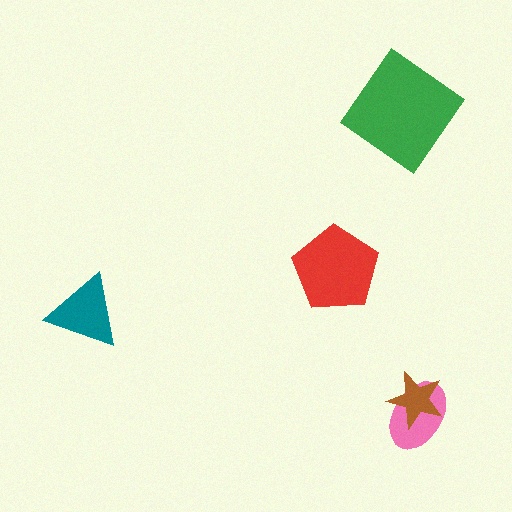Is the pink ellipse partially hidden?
Yes, it is partially covered by another shape.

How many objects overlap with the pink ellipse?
1 object overlaps with the pink ellipse.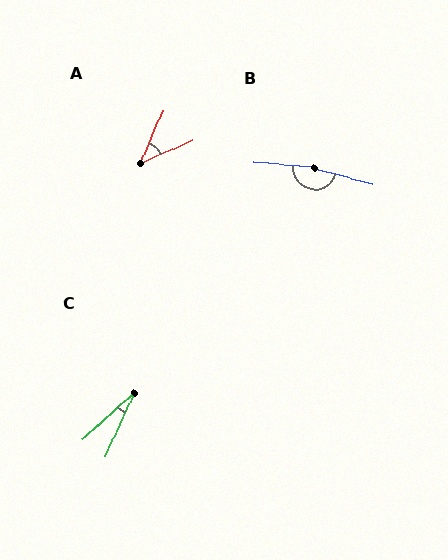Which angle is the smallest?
C, at approximately 23 degrees.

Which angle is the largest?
B, at approximately 169 degrees.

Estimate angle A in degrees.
Approximately 42 degrees.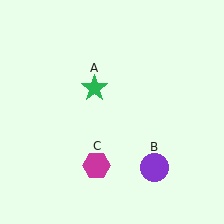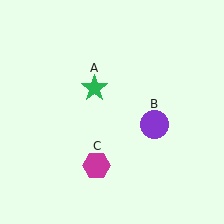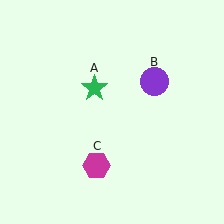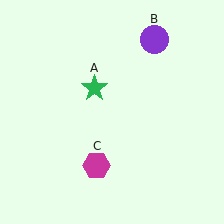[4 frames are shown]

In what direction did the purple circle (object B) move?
The purple circle (object B) moved up.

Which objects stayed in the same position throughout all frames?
Green star (object A) and magenta hexagon (object C) remained stationary.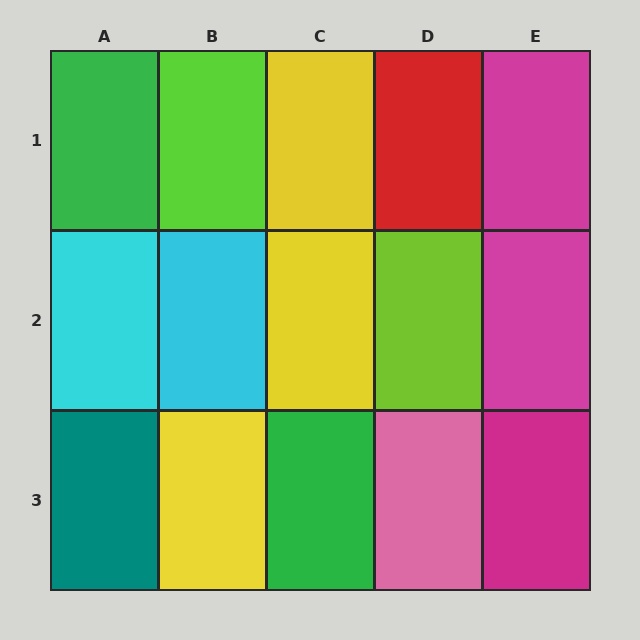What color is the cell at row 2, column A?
Cyan.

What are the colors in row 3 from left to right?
Teal, yellow, green, pink, magenta.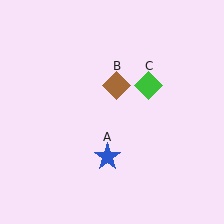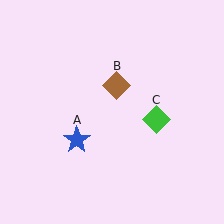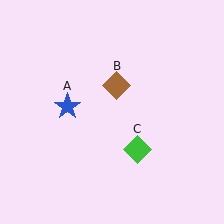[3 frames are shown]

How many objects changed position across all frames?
2 objects changed position: blue star (object A), green diamond (object C).